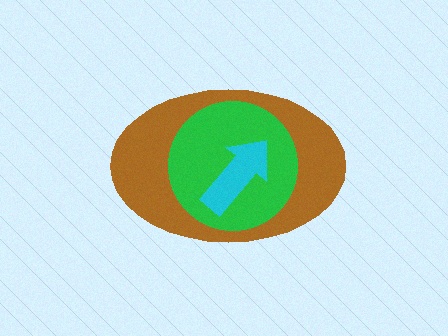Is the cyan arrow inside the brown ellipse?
Yes.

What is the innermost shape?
The cyan arrow.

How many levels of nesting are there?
3.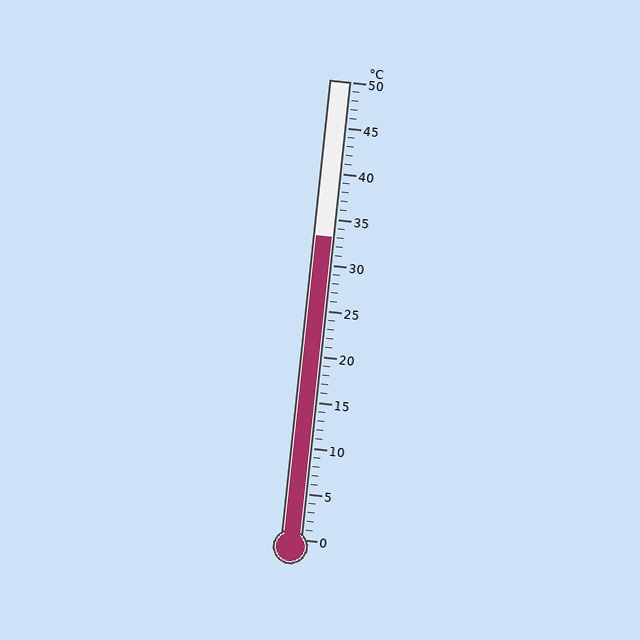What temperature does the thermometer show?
The thermometer shows approximately 33°C.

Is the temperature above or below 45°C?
The temperature is below 45°C.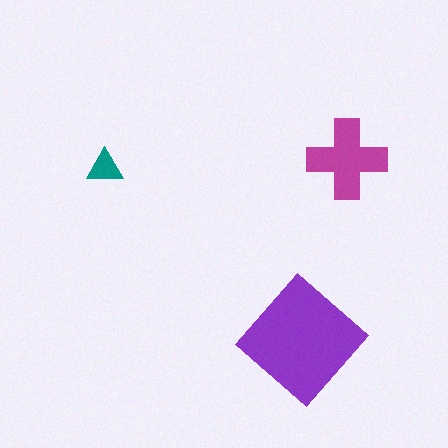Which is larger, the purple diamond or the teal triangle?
The purple diamond.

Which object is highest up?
The magenta cross is topmost.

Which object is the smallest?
The teal triangle.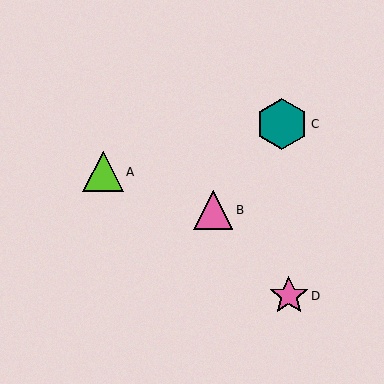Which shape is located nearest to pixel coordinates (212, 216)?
The pink triangle (labeled B) at (213, 210) is nearest to that location.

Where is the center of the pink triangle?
The center of the pink triangle is at (213, 210).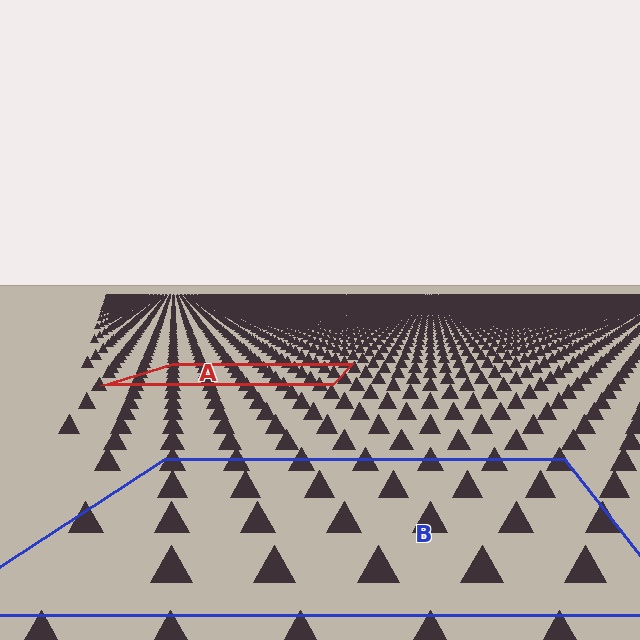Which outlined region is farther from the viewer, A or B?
Region A is farther from the viewer — the texture elements inside it appear smaller and more densely packed.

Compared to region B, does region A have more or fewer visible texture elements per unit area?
Region A has more texture elements per unit area — they are packed more densely because it is farther away.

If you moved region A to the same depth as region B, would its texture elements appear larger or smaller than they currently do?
They would appear larger. At a closer depth, the same texture elements are projected at a bigger on-screen size.